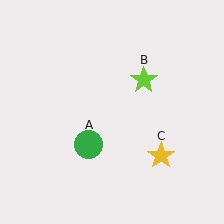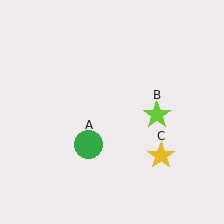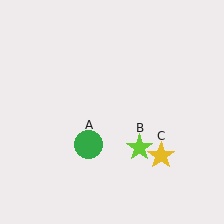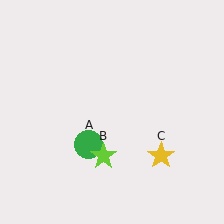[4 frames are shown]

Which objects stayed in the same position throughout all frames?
Green circle (object A) and yellow star (object C) remained stationary.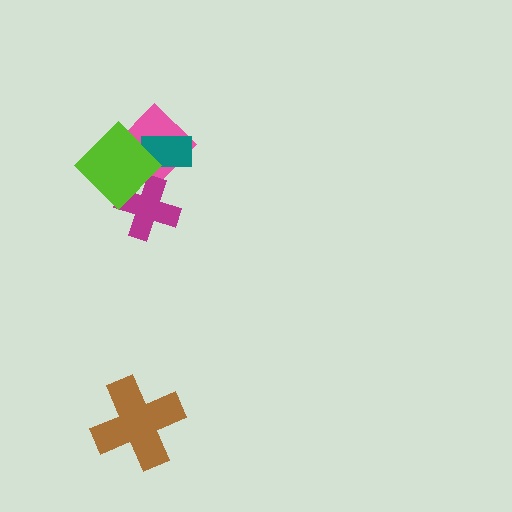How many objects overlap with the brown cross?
0 objects overlap with the brown cross.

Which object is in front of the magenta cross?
The lime diamond is in front of the magenta cross.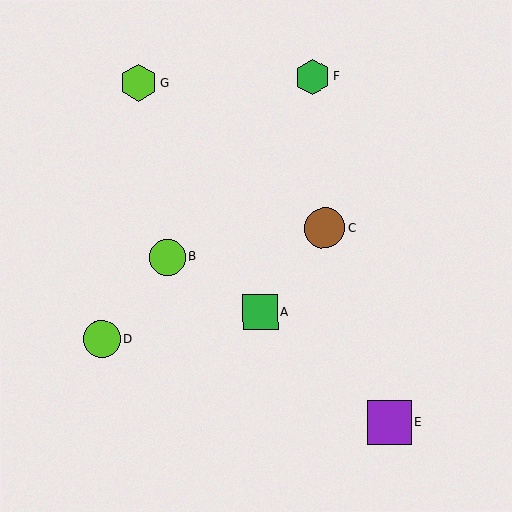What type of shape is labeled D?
Shape D is a lime circle.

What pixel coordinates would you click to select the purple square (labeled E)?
Click at (389, 422) to select the purple square E.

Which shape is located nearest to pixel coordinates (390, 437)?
The purple square (labeled E) at (389, 422) is nearest to that location.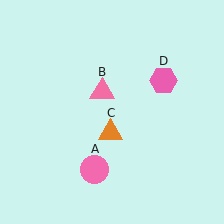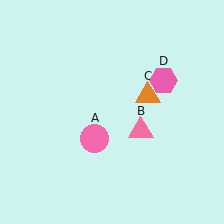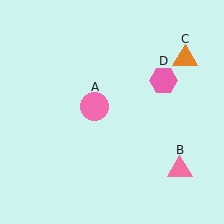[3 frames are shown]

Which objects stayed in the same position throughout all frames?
Pink hexagon (object D) remained stationary.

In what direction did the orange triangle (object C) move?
The orange triangle (object C) moved up and to the right.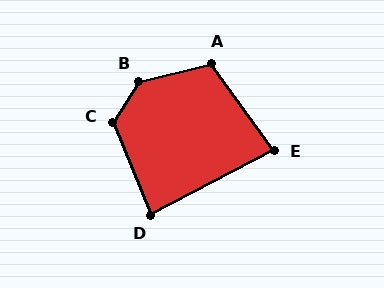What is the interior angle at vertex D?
Approximately 85 degrees (acute).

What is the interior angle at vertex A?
Approximately 113 degrees (obtuse).